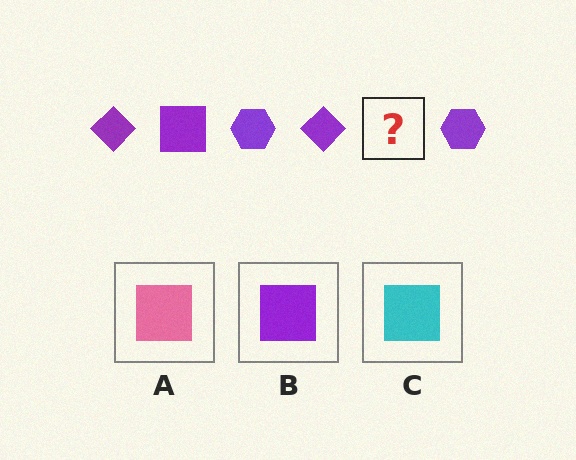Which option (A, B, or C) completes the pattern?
B.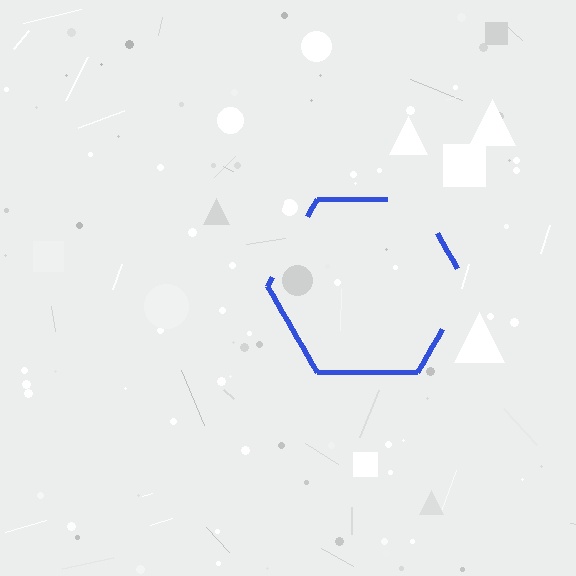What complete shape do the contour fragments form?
The contour fragments form a hexagon.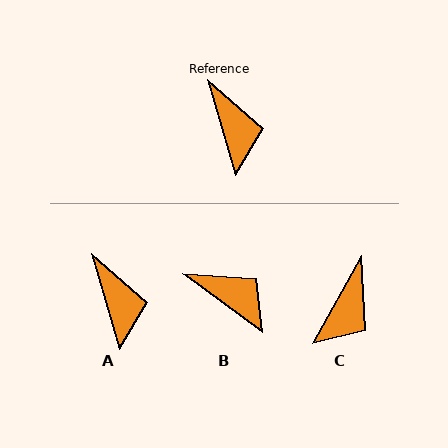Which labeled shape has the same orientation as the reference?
A.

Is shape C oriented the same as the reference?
No, it is off by about 46 degrees.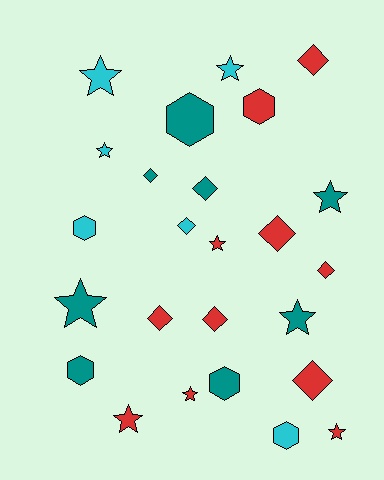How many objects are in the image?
There are 25 objects.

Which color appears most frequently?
Red, with 11 objects.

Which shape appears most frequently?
Star, with 10 objects.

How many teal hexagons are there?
There are 3 teal hexagons.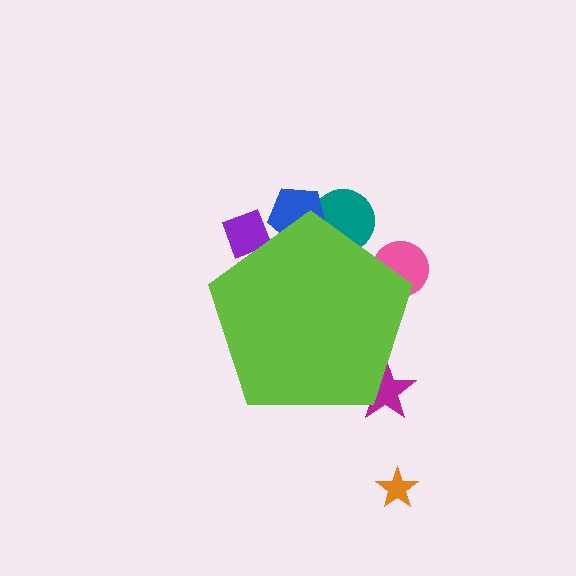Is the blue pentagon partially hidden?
Yes, the blue pentagon is partially hidden behind the lime pentagon.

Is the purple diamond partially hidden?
Yes, the purple diamond is partially hidden behind the lime pentagon.